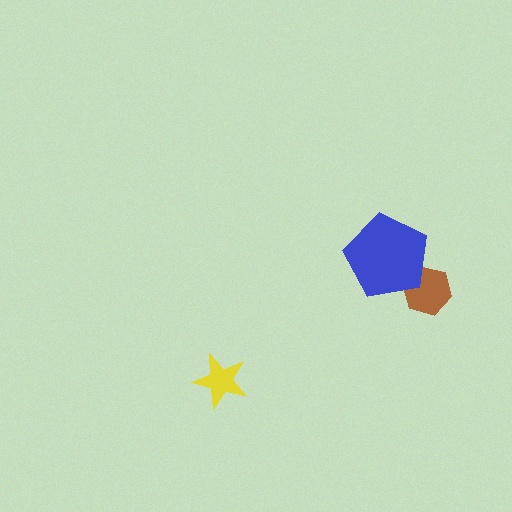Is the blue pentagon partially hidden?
No, no other shape covers it.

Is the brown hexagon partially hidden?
Yes, it is partially covered by another shape.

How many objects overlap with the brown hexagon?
1 object overlaps with the brown hexagon.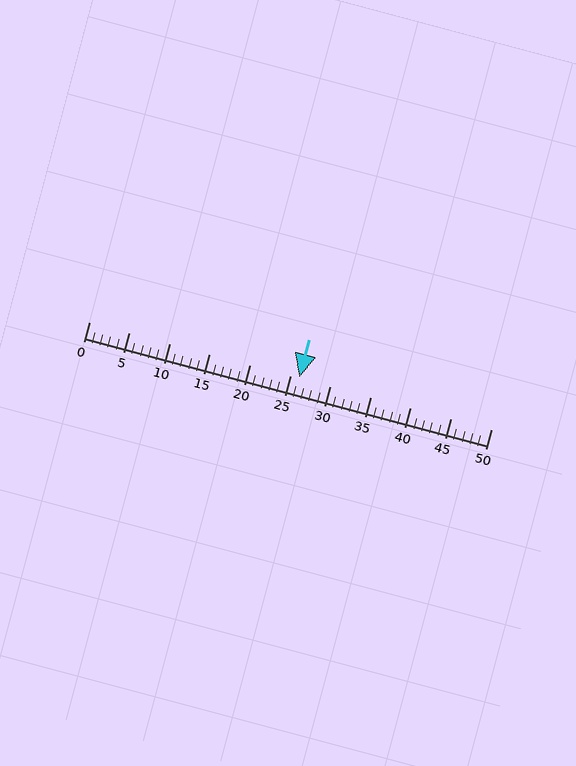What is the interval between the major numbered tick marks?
The major tick marks are spaced 5 units apart.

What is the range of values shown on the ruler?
The ruler shows values from 0 to 50.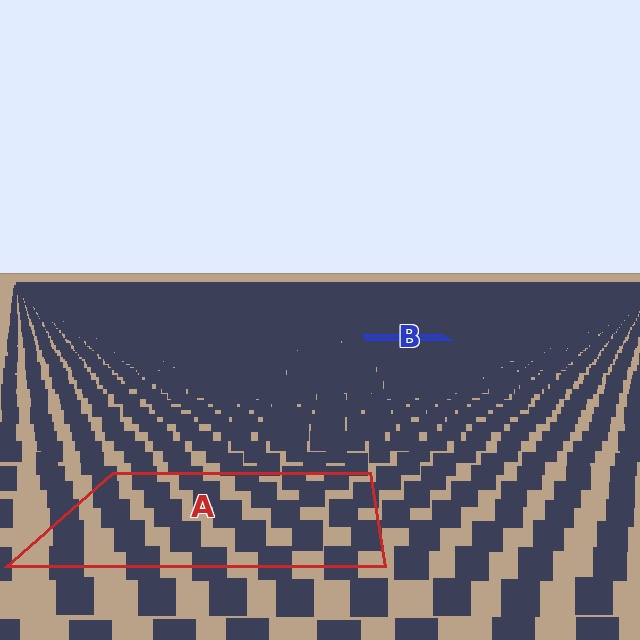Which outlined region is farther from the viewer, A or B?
Region B is farther from the viewer — the texture elements inside it appear smaller and more densely packed.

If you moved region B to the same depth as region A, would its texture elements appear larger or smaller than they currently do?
They would appear larger. At a closer depth, the same texture elements are projected at a bigger on-screen size.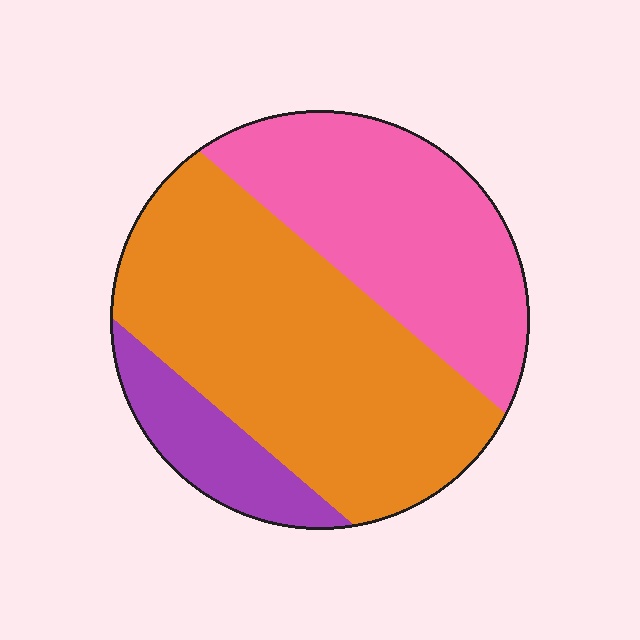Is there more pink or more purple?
Pink.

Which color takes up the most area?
Orange, at roughly 55%.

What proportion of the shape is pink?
Pink takes up about one third (1/3) of the shape.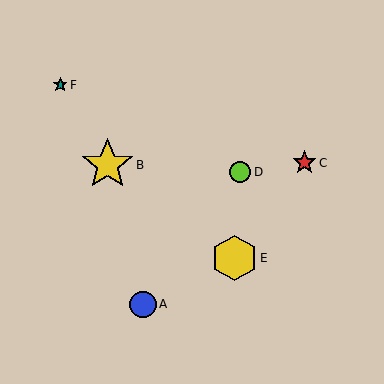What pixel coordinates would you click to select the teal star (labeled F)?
Click at (60, 85) to select the teal star F.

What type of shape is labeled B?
Shape B is a yellow star.